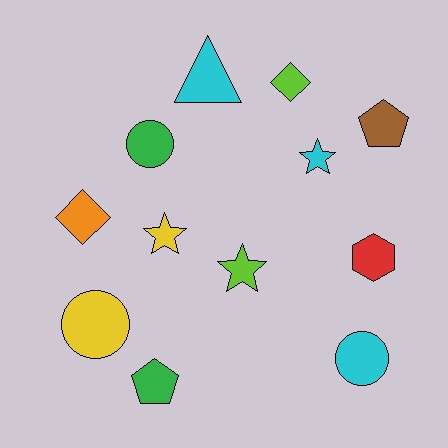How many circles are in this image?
There are 3 circles.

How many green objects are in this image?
There are 2 green objects.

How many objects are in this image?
There are 12 objects.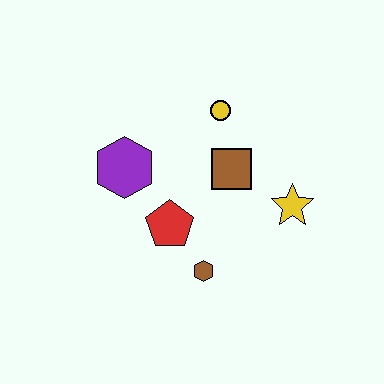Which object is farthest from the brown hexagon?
The yellow circle is farthest from the brown hexagon.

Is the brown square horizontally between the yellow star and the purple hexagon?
Yes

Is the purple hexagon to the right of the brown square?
No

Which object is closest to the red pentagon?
The brown hexagon is closest to the red pentagon.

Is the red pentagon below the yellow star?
Yes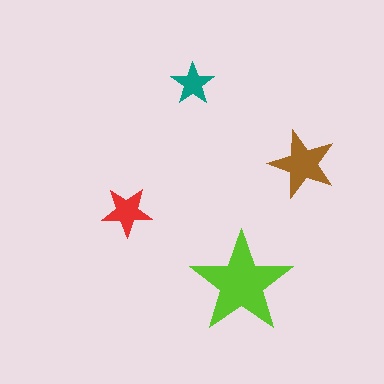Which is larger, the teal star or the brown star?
The brown one.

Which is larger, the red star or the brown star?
The brown one.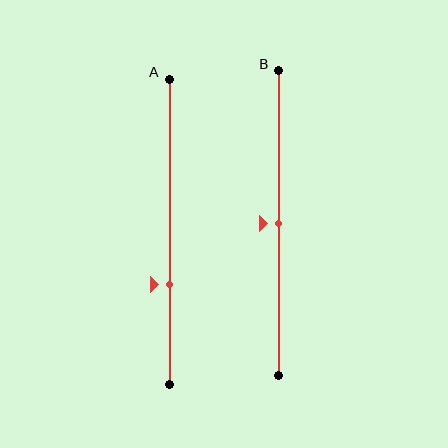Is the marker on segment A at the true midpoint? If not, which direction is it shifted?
No, the marker on segment A is shifted downward by about 17% of the segment length.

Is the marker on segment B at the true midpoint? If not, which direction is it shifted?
Yes, the marker on segment B is at the true midpoint.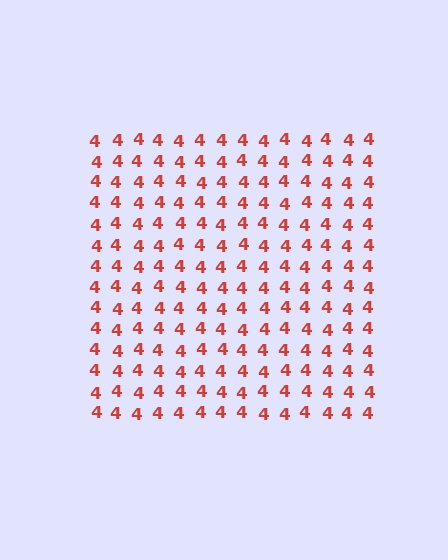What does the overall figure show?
The overall figure shows a square.